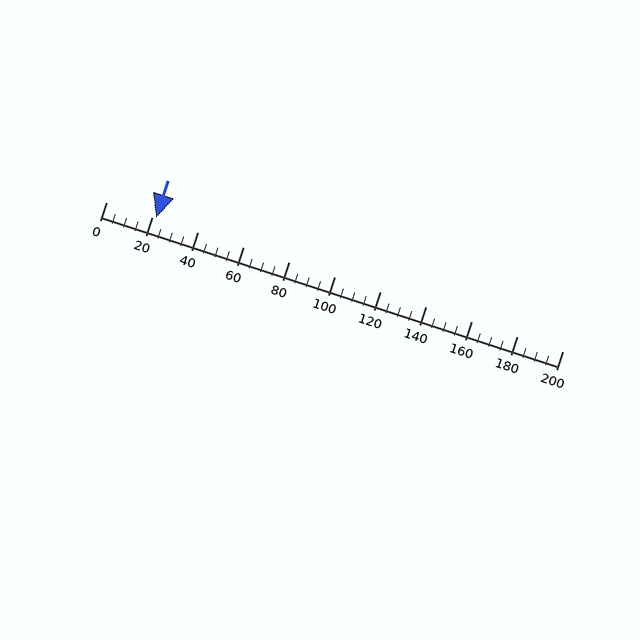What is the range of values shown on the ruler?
The ruler shows values from 0 to 200.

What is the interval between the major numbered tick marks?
The major tick marks are spaced 20 units apart.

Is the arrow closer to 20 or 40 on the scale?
The arrow is closer to 20.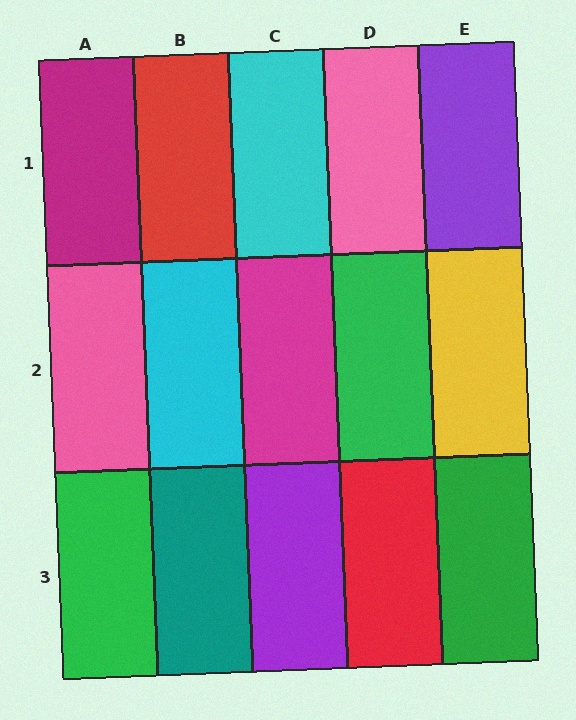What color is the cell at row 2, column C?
Magenta.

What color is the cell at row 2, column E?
Yellow.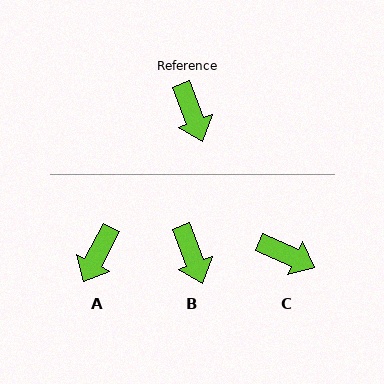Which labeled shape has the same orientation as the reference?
B.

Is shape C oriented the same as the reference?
No, it is off by about 45 degrees.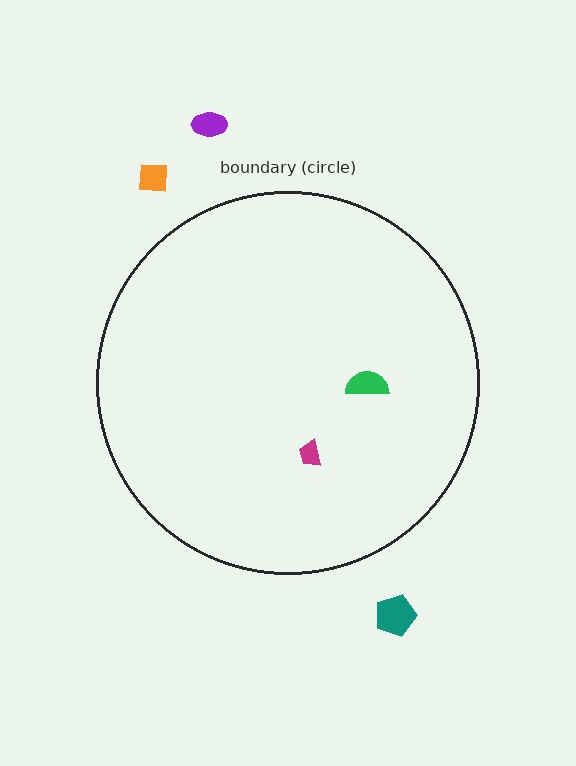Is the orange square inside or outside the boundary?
Outside.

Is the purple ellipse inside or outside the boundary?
Outside.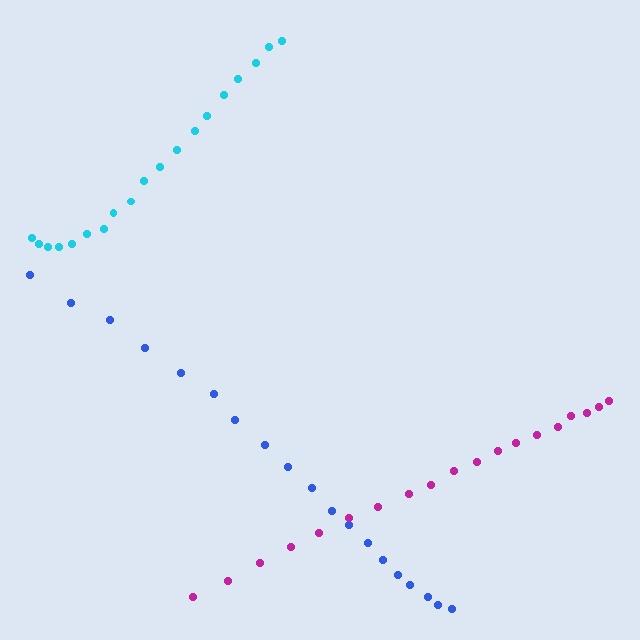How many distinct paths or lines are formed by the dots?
There are 3 distinct paths.